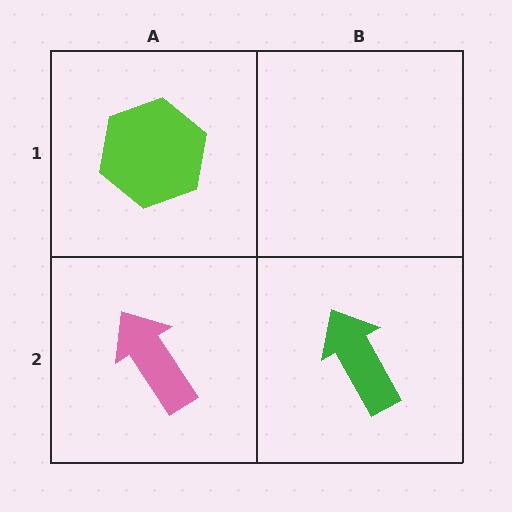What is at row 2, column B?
A green arrow.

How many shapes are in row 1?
1 shape.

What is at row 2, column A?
A pink arrow.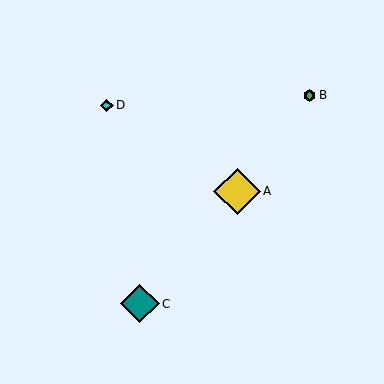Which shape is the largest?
The yellow diamond (labeled A) is the largest.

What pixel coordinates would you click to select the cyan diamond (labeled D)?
Click at (107, 105) to select the cyan diamond D.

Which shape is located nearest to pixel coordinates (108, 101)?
The cyan diamond (labeled D) at (107, 105) is nearest to that location.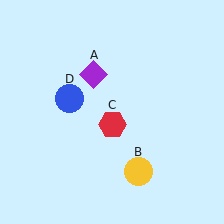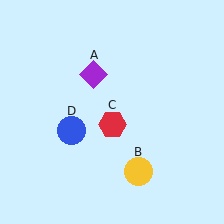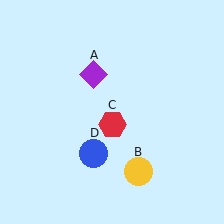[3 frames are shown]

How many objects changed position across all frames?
1 object changed position: blue circle (object D).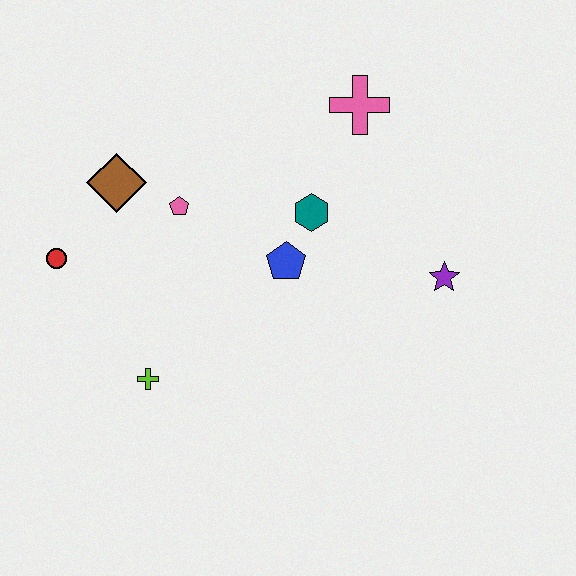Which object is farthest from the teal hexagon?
The red circle is farthest from the teal hexagon.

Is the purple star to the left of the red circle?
No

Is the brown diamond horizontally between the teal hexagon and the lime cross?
No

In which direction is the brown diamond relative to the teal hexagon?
The brown diamond is to the left of the teal hexagon.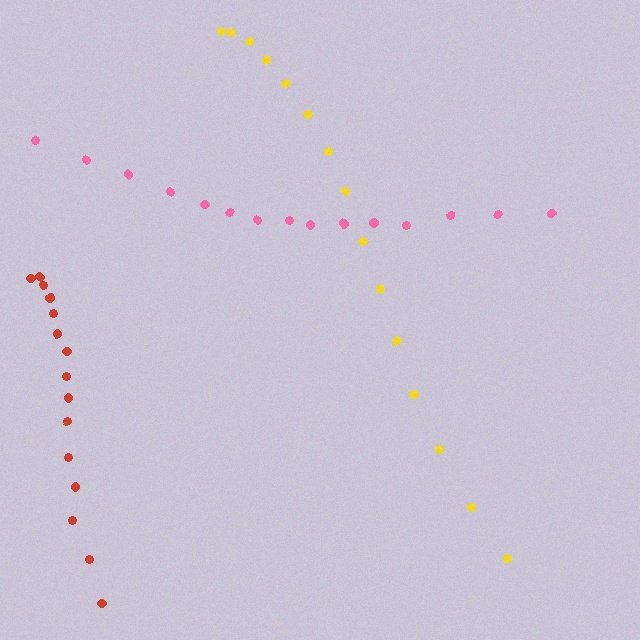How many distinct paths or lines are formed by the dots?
There are 3 distinct paths.